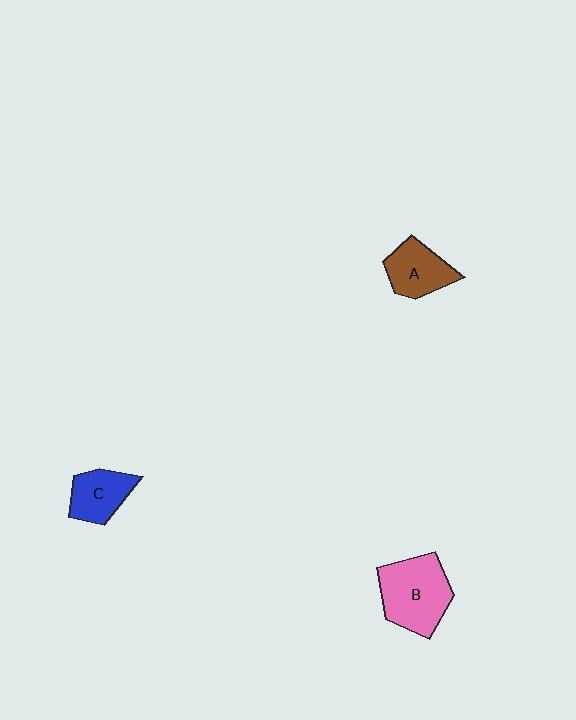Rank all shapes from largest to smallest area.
From largest to smallest: B (pink), A (brown), C (blue).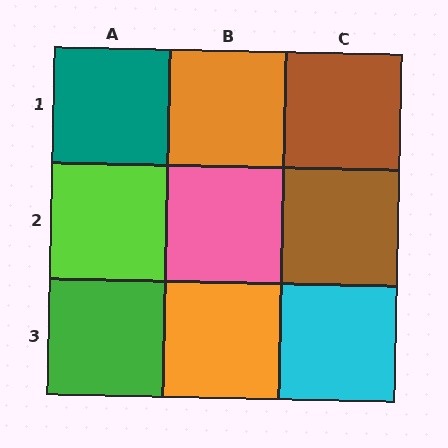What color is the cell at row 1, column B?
Orange.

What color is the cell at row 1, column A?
Teal.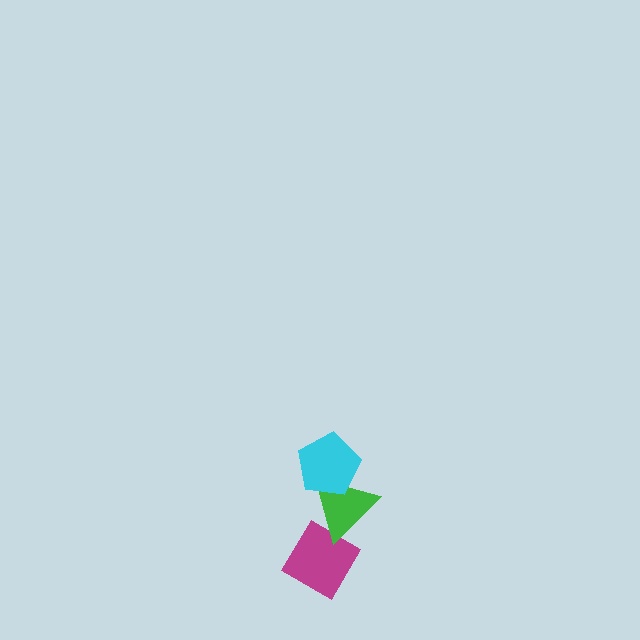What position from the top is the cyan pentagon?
The cyan pentagon is 1st from the top.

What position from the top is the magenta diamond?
The magenta diamond is 3rd from the top.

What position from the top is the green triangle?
The green triangle is 2nd from the top.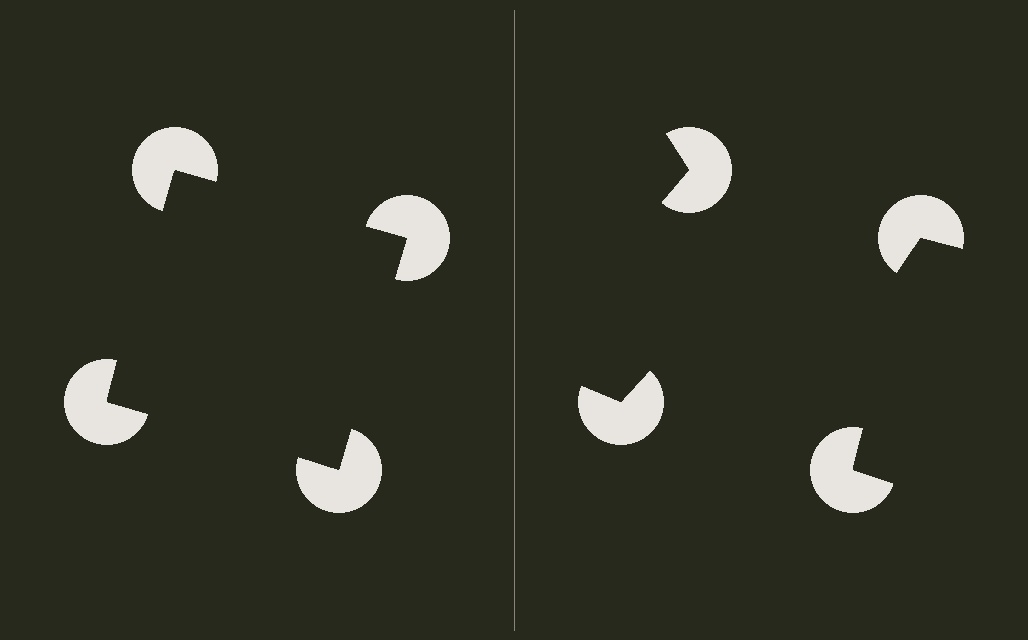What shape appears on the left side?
An illusory square.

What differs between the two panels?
The pac-man discs are positioned identically on both sides; only the wedge orientations differ. On the left they align to a square; on the right they are misaligned.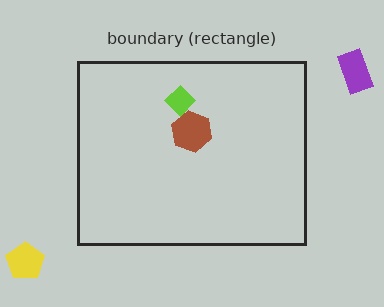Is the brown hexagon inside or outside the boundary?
Inside.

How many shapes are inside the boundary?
2 inside, 2 outside.